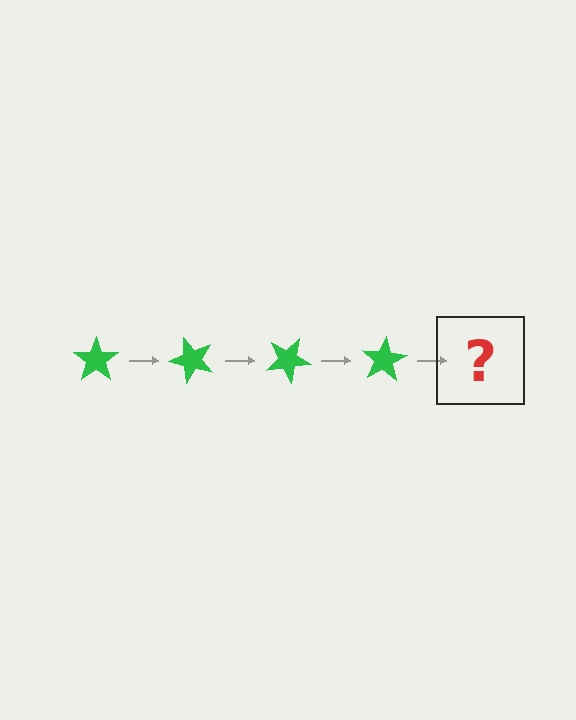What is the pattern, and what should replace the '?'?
The pattern is that the star rotates 50 degrees each step. The '?' should be a green star rotated 200 degrees.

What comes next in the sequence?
The next element should be a green star rotated 200 degrees.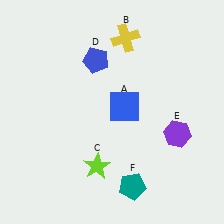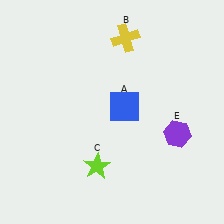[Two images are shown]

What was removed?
The teal pentagon (F), the blue pentagon (D) were removed in Image 2.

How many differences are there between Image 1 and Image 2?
There are 2 differences between the two images.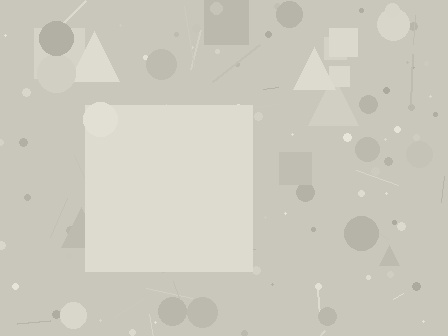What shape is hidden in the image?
A square is hidden in the image.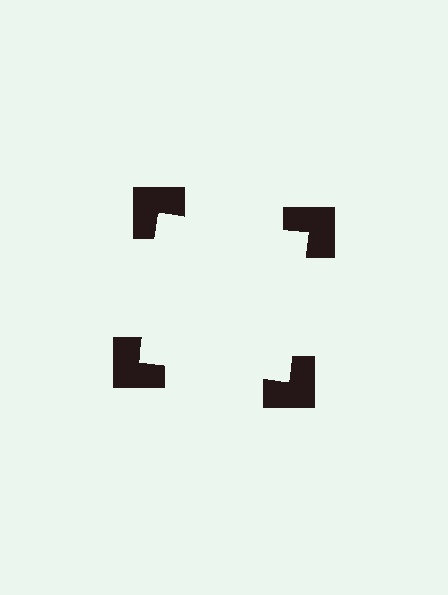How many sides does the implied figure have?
4 sides.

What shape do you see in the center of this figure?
An illusory square — its edges are inferred from the aligned wedge cuts in the notched squares, not physically drawn.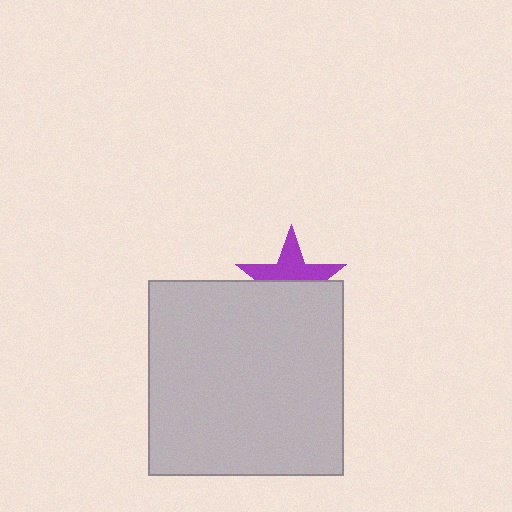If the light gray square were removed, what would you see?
You would see the complete purple star.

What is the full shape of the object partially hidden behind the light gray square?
The partially hidden object is a purple star.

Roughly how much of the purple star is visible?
About half of it is visible (roughly 49%).